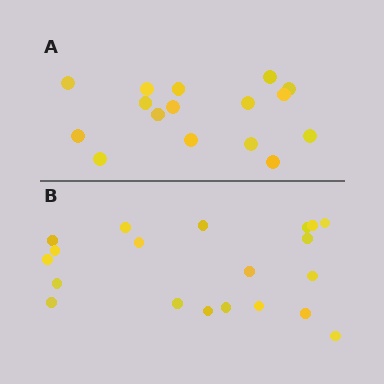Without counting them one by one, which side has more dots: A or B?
Region B (the bottom region) has more dots.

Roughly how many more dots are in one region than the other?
Region B has about 4 more dots than region A.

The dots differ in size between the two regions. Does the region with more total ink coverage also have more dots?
No. Region A has more total ink coverage because its dots are larger, but region B actually contains more individual dots. Total area can be misleading — the number of items is what matters here.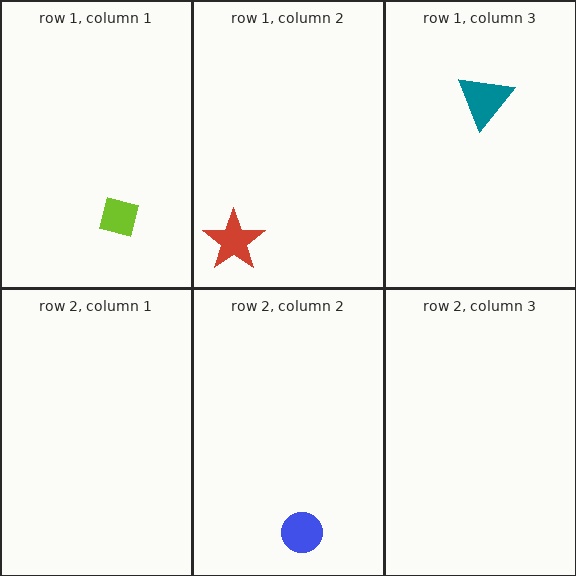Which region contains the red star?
The row 1, column 2 region.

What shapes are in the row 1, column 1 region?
The lime square.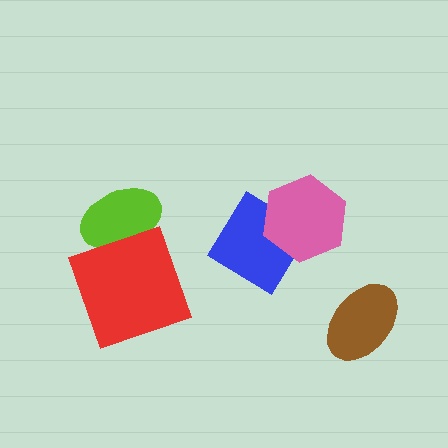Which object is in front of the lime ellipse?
The red square is in front of the lime ellipse.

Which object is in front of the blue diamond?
The pink hexagon is in front of the blue diamond.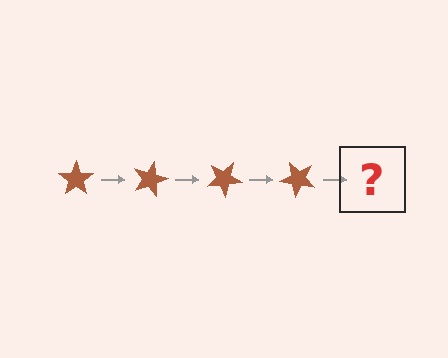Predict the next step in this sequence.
The next step is a brown star rotated 60 degrees.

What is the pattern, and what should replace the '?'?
The pattern is that the star rotates 15 degrees each step. The '?' should be a brown star rotated 60 degrees.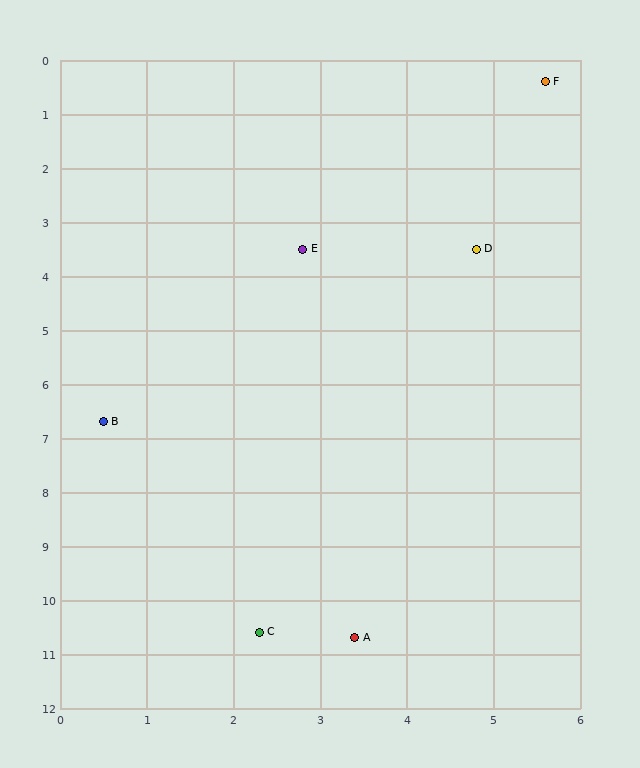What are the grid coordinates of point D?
Point D is at approximately (4.8, 3.5).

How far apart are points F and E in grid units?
Points F and E are about 4.2 grid units apart.